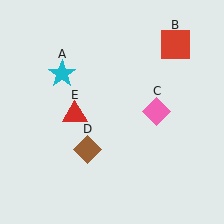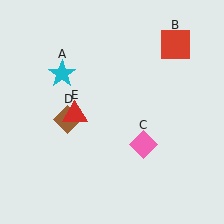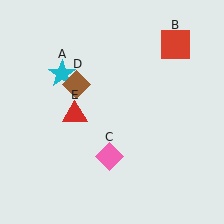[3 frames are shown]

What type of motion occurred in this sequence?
The pink diamond (object C), brown diamond (object D) rotated clockwise around the center of the scene.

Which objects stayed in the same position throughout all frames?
Cyan star (object A) and red square (object B) and red triangle (object E) remained stationary.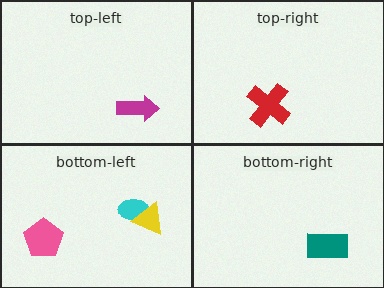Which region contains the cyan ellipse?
The bottom-left region.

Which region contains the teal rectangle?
The bottom-right region.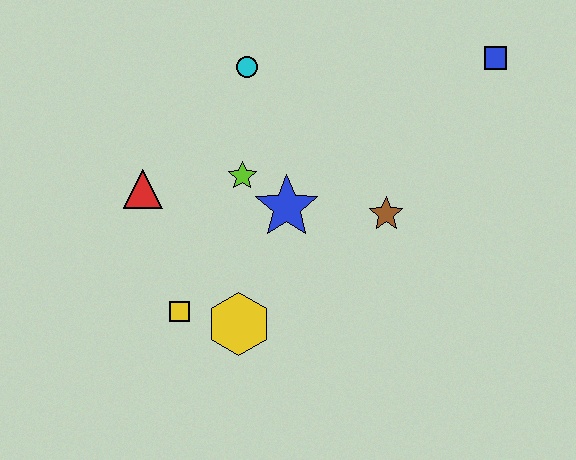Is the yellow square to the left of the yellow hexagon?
Yes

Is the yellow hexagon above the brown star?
No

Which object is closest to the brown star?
The blue star is closest to the brown star.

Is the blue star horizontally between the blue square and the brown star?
No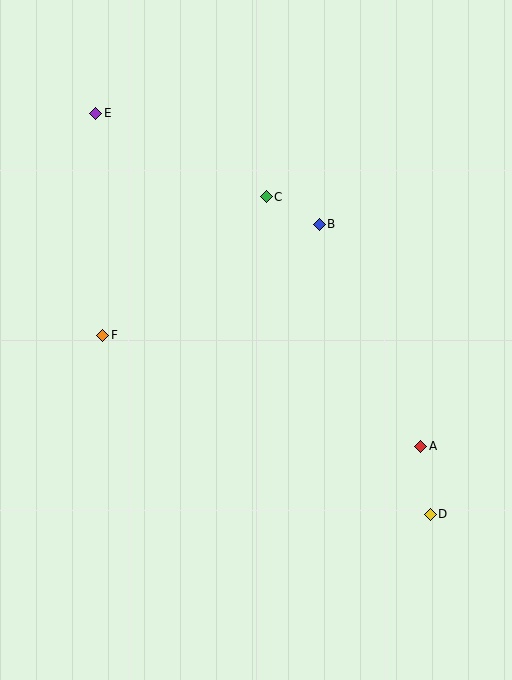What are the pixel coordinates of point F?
Point F is at (103, 335).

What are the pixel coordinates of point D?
Point D is at (430, 514).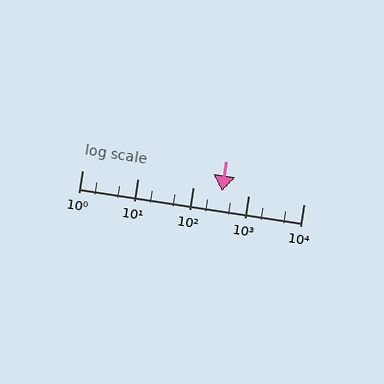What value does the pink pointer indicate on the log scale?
The pointer indicates approximately 340.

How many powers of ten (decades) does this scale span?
The scale spans 4 decades, from 1 to 10000.